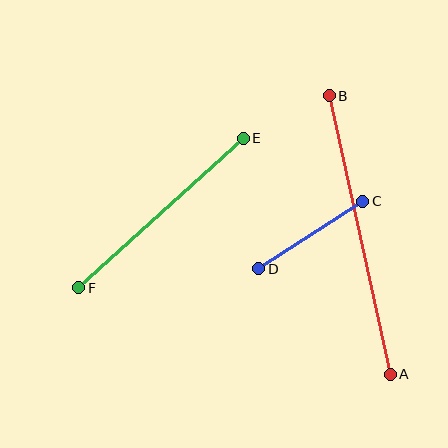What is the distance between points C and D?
The distance is approximately 124 pixels.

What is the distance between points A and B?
The distance is approximately 285 pixels.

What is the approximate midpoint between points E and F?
The midpoint is at approximately (161, 213) pixels.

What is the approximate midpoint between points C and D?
The midpoint is at approximately (311, 235) pixels.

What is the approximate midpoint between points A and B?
The midpoint is at approximately (360, 235) pixels.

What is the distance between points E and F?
The distance is approximately 222 pixels.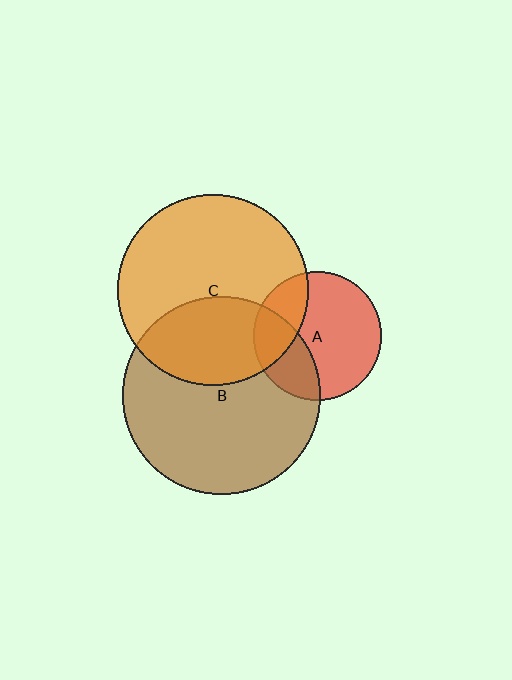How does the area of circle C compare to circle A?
Approximately 2.2 times.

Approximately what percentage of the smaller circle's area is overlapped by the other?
Approximately 35%.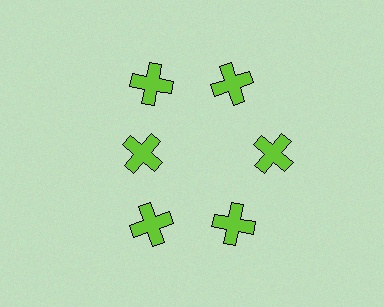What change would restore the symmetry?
The symmetry would be restored by moving it outward, back onto the ring so that all 6 crosses sit at equal angles and equal distance from the center.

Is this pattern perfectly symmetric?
No. The 6 lime crosses are arranged in a ring, but one element near the 9 o'clock position is pulled inward toward the center, breaking the 6-fold rotational symmetry.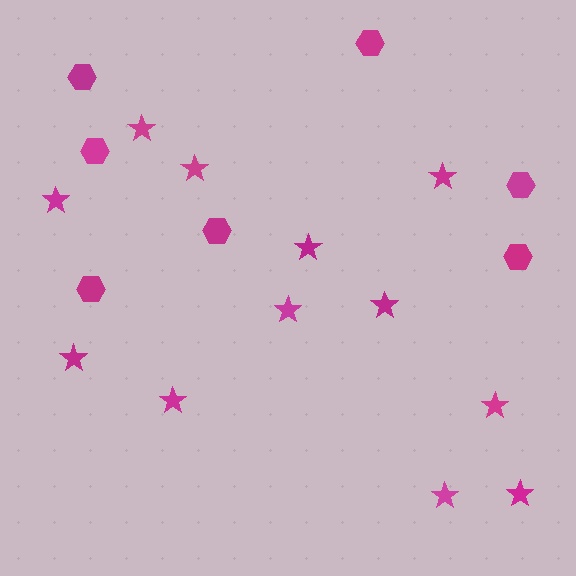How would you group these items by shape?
There are 2 groups: one group of hexagons (7) and one group of stars (12).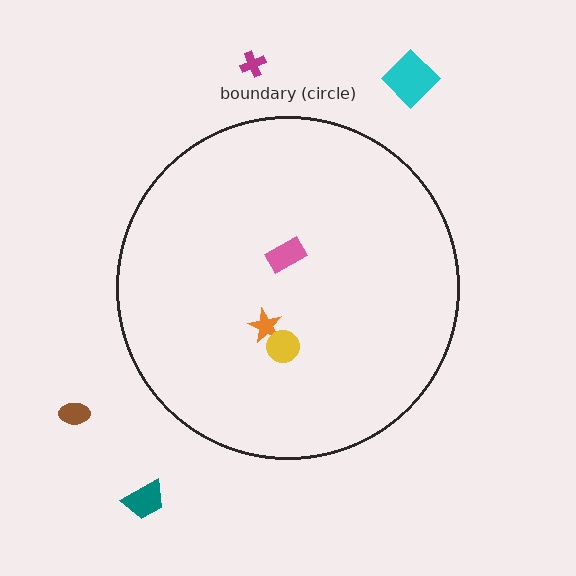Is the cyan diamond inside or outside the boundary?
Outside.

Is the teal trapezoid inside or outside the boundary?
Outside.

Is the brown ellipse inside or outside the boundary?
Outside.